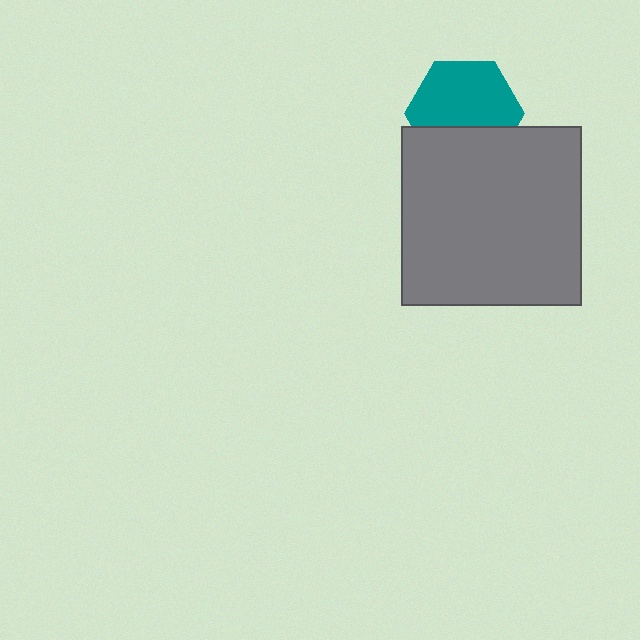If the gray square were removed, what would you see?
You would see the complete teal hexagon.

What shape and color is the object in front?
The object in front is a gray square.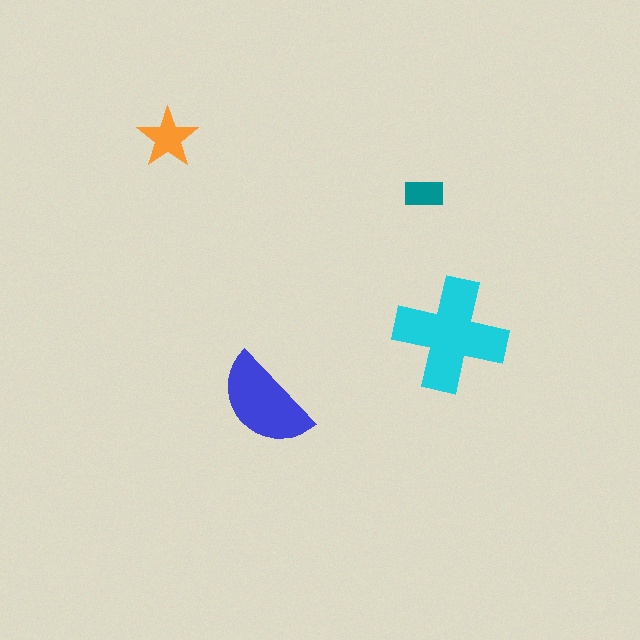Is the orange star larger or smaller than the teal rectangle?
Larger.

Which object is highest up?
The orange star is topmost.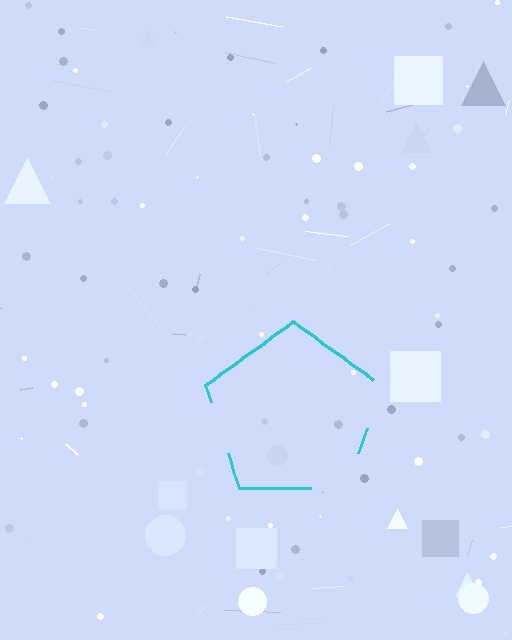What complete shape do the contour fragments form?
The contour fragments form a pentagon.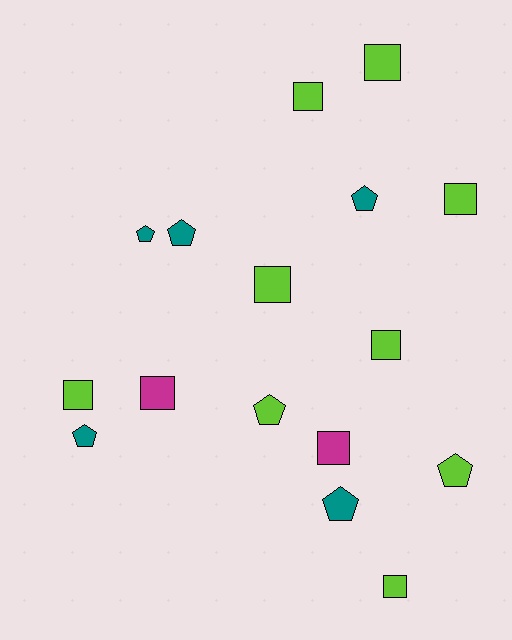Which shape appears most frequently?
Square, with 9 objects.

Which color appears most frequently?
Lime, with 9 objects.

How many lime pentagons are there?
There are 2 lime pentagons.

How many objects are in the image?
There are 16 objects.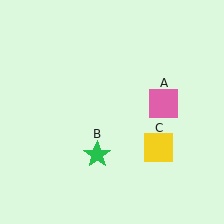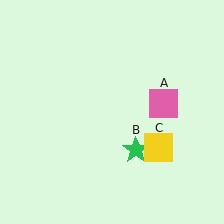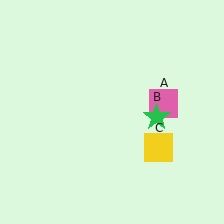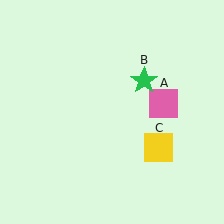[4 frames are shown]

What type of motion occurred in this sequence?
The green star (object B) rotated counterclockwise around the center of the scene.